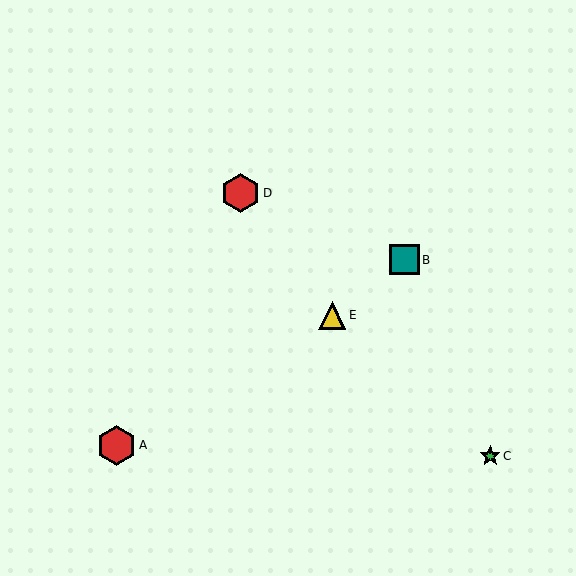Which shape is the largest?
The red hexagon (labeled A) is the largest.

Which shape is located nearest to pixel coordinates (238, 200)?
The red hexagon (labeled D) at (241, 193) is nearest to that location.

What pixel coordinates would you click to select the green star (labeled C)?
Click at (490, 456) to select the green star C.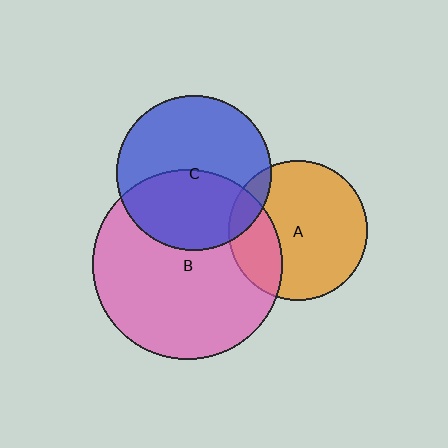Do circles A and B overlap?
Yes.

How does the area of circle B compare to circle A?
Approximately 1.8 times.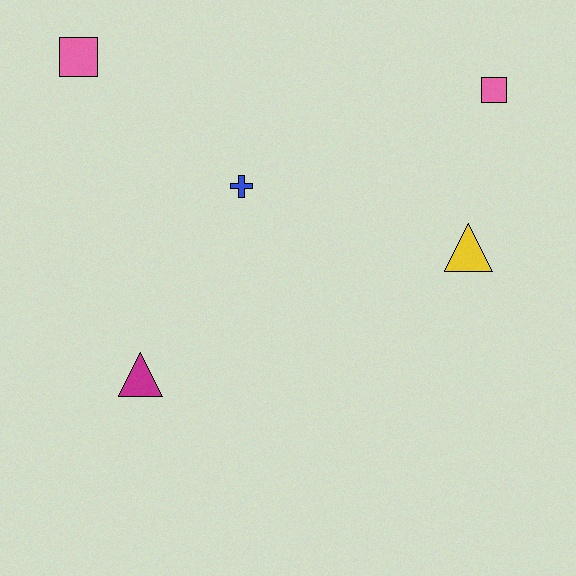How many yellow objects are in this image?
There is 1 yellow object.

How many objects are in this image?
There are 5 objects.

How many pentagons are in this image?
There are no pentagons.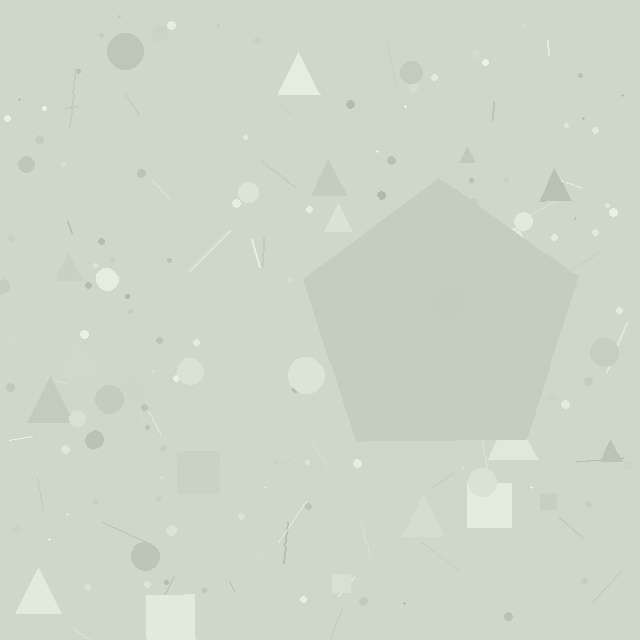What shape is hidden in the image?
A pentagon is hidden in the image.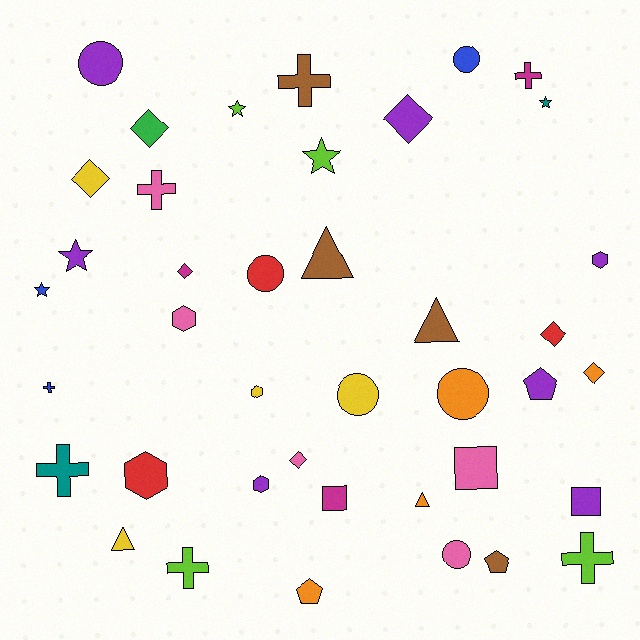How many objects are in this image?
There are 40 objects.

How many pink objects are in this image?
There are 5 pink objects.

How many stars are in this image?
There are 5 stars.